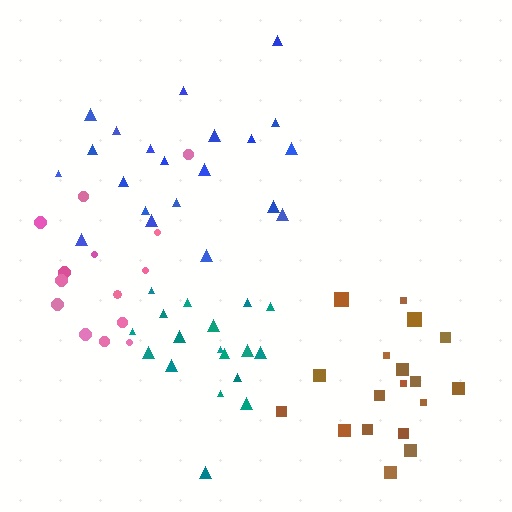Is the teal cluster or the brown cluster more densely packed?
Teal.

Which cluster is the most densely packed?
Teal.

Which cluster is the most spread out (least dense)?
Blue.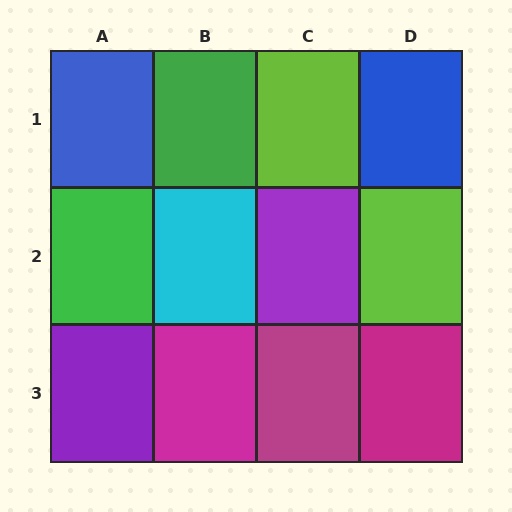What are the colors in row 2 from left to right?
Green, cyan, purple, lime.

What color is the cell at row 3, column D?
Magenta.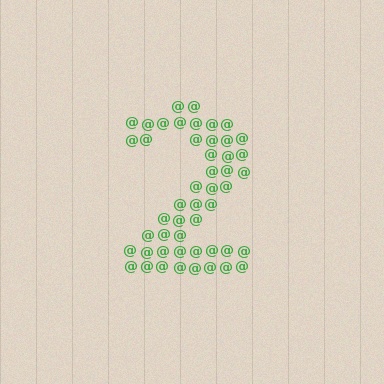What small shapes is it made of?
It is made of small at signs.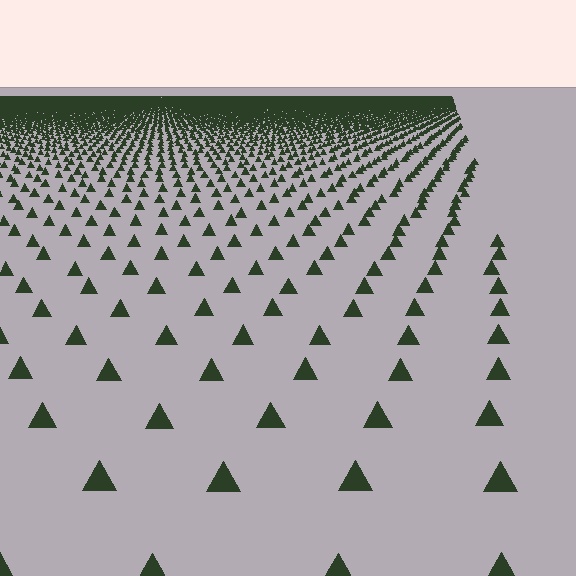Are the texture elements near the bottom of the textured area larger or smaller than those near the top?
Larger. Near the bottom, elements are closer to the viewer and appear at a bigger on-screen size.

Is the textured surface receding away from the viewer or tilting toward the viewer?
The surface is receding away from the viewer. Texture elements get smaller and denser toward the top.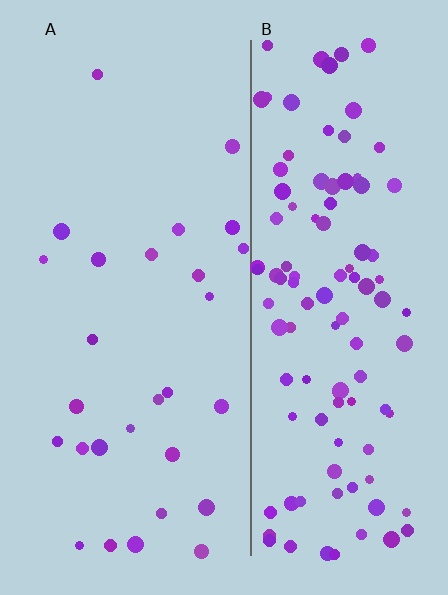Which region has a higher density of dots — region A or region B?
B (the right).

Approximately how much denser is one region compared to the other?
Approximately 4.0× — region B over region A.